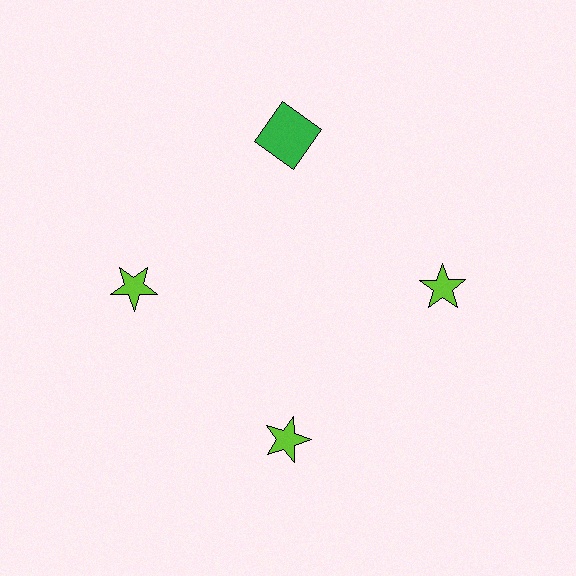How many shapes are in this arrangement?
There are 4 shapes arranged in a ring pattern.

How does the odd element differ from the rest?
It differs in both color (green instead of lime) and shape (square instead of star).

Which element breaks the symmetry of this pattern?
The green square at roughly the 12 o'clock position breaks the symmetry. All other shapes are lime stars.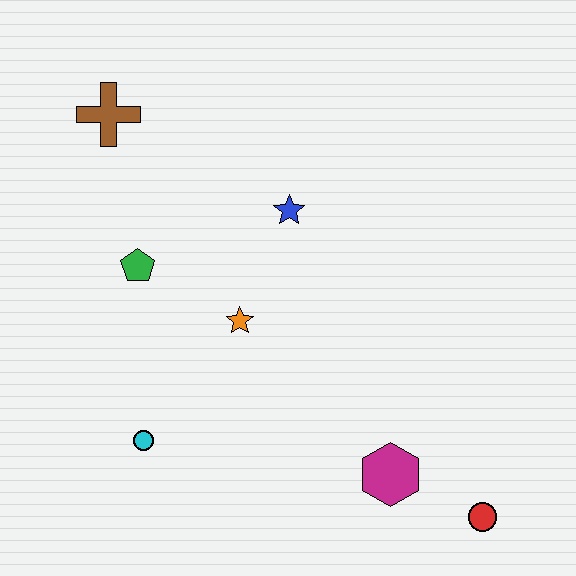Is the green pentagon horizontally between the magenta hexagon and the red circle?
No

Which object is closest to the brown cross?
The green pentagon is closest to the brown cross.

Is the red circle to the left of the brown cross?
No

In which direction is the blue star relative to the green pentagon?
The blue star is to the right of the green pentagon.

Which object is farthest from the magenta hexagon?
The brown cross is farthest from the magenta hexagon.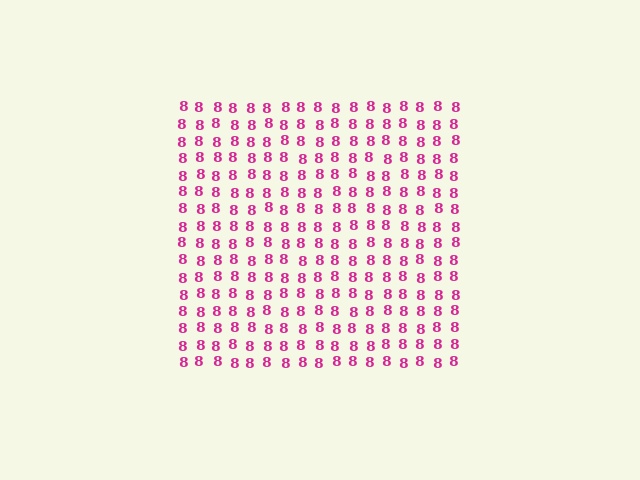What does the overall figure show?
The overall figure shows a square.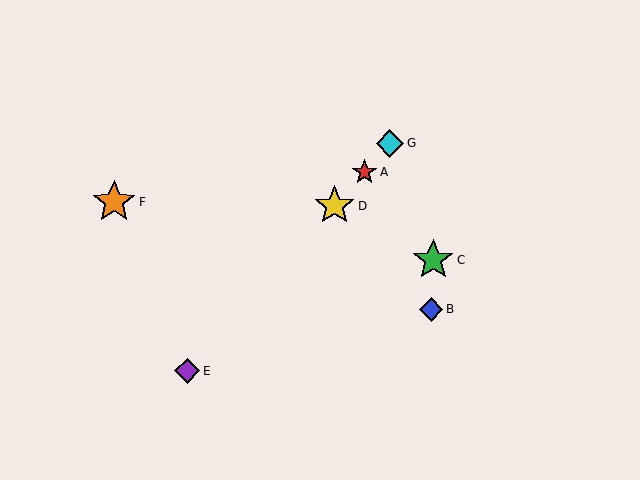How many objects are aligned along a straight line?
4 objects (A, D, E, G) are aligned along a straight line.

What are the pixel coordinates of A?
Object A is at (364, 172).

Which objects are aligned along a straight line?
Objects A, D, E, G are aligned along a straight line.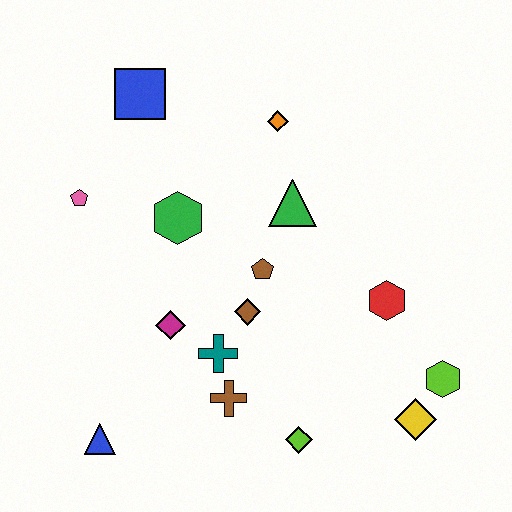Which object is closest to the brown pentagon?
The brown diamond is closest to the brown pentagon.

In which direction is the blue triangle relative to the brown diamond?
The blue triangle is to the left of the brown diamond.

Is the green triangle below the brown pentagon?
No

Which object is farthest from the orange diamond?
The blue triangle is farthest from the orange diamond.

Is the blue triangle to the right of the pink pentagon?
Yes